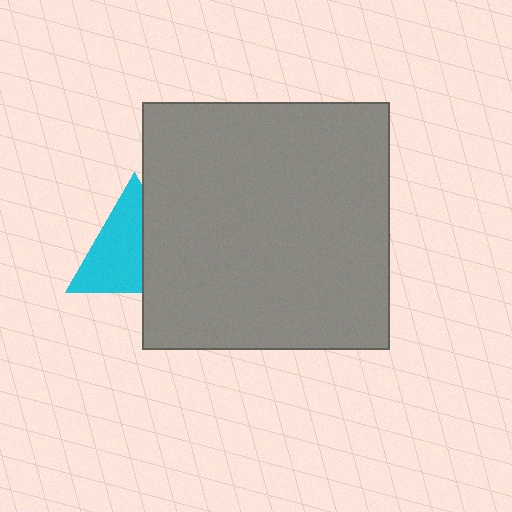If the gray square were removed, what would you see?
You would see the complete cyan triangle.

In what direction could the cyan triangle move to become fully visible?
The cyan triangle could move left. That would shift it out from behind the gray square entirely.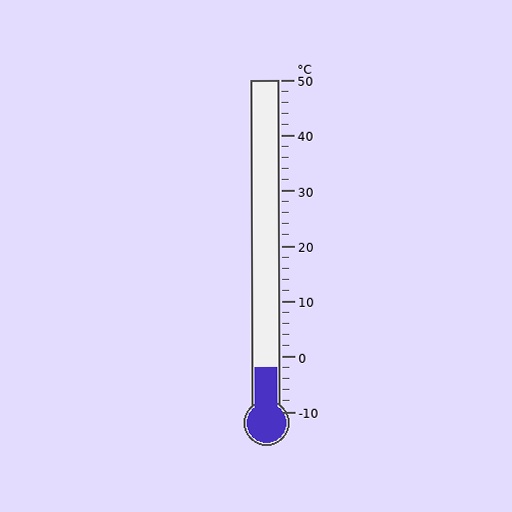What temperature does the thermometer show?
The thermometer shows approximately -2°C.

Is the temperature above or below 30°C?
The temperature is below 30°C.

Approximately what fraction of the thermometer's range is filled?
The thermometer is filled to approximately 15% of its range.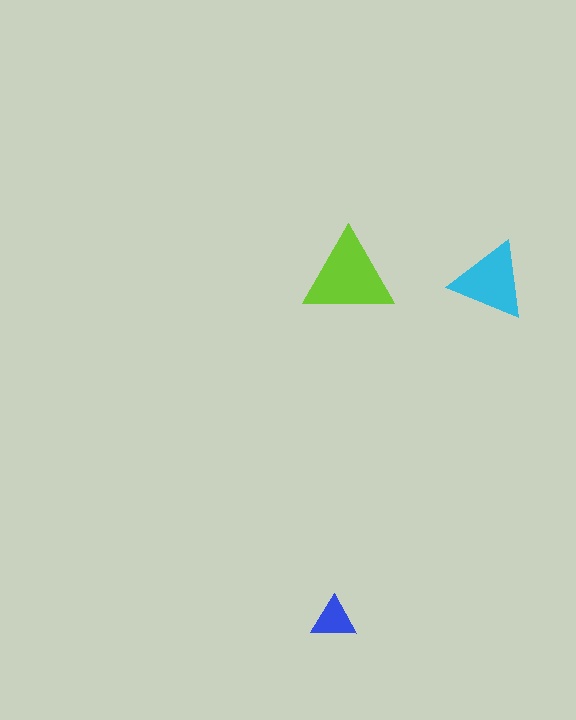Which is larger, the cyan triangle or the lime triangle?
The lime one.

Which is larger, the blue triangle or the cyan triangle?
The cyan one.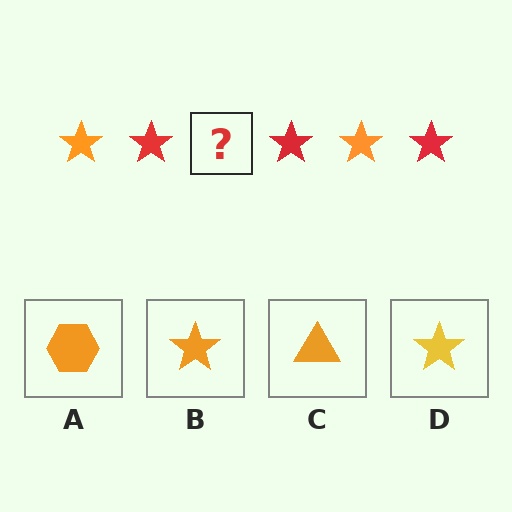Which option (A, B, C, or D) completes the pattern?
B.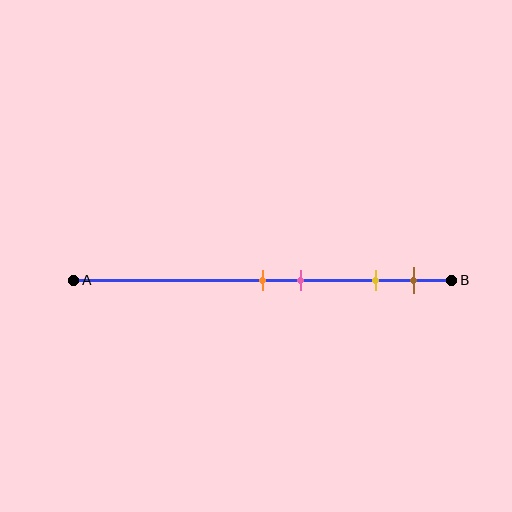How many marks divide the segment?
There are 4 marks dividing the segment.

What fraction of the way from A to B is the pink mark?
The pink mark is approximately 60% (0.6) of the way from A to B.